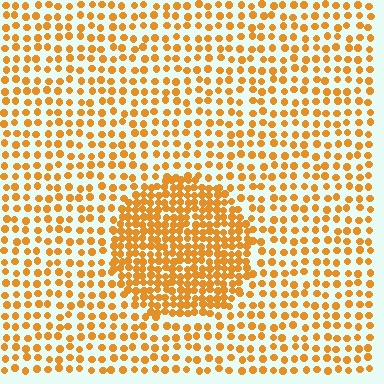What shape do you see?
I see a circle.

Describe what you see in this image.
The image contains small orange elements arranged at two different densities. A circle-shaped region is visible where the elements are more densely packed than the surrounding area.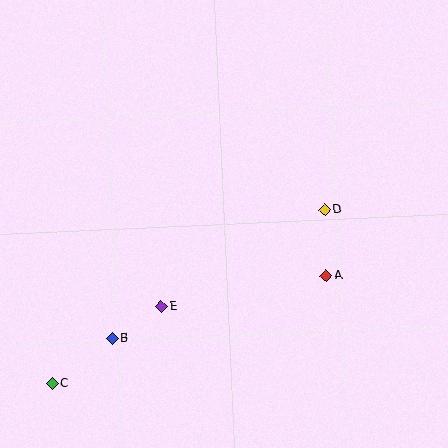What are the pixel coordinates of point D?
Point D is at (324, 210).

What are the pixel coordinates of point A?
Point A is at (326, 276).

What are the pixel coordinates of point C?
Point C is at (52, 384).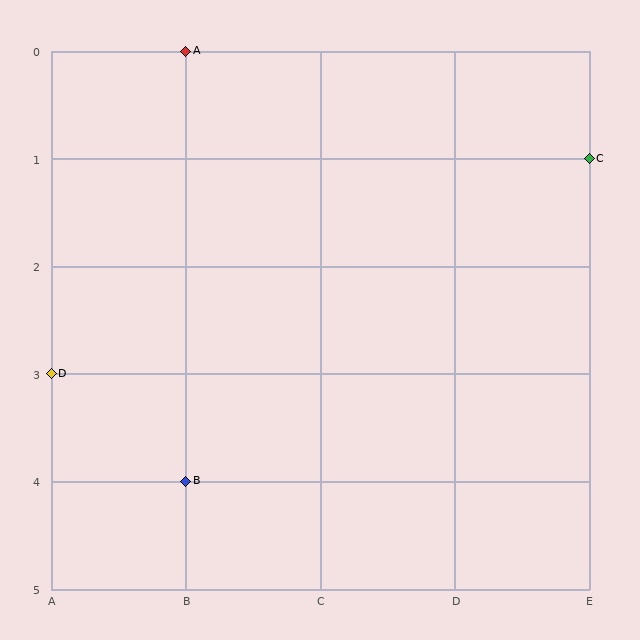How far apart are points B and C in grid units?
Points B and C are 3 columns and 3 rows apart (about 4.2 grid units diagonally).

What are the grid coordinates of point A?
Point A is at grid coordinates (B, 0).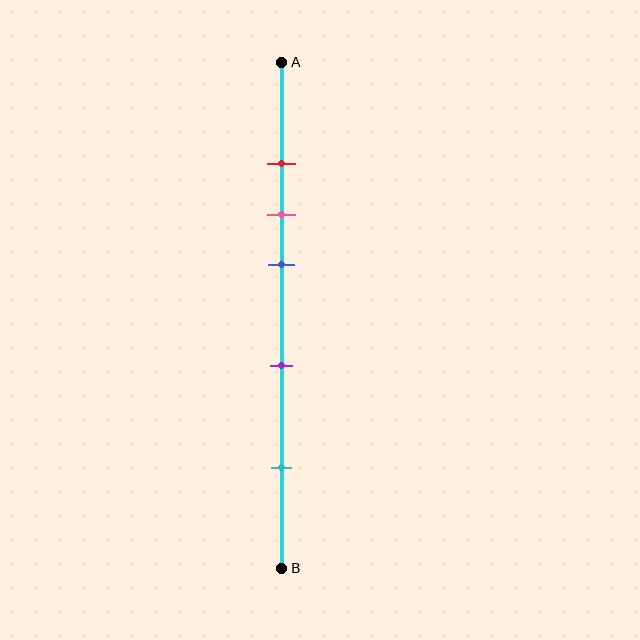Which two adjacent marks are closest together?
The red and pink marks are the closest adjacent pair.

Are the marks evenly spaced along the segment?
No, the marks are not evenly spaced.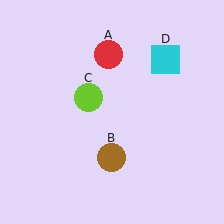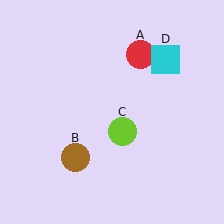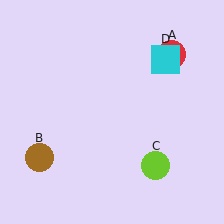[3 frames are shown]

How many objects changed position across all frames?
3 objects changed position: red circle (object A), brown circle (object B), lime circle (object C).